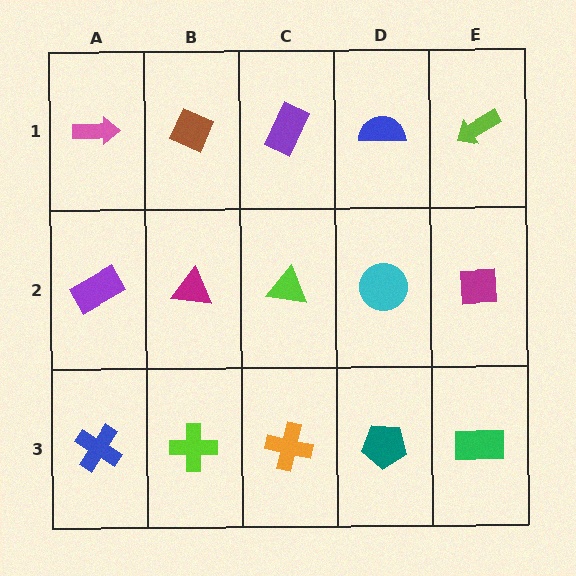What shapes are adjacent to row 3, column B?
A magenta triangle (row 2, column B), a blue cross (row 3, column A), an orange cross (row 3, column C).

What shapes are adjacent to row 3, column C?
A lime triangle (row 2, column C), a lime cross (row 3, column B), a teal pentagon (row 3, column D).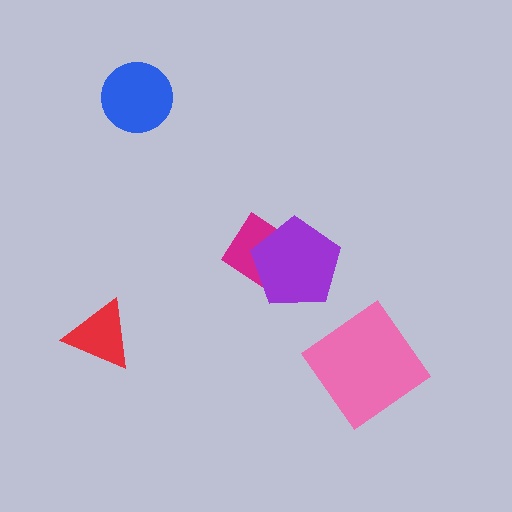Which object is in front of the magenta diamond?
The purple pentagon is in front of the magenta diamond.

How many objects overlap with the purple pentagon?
1 object overlaps with the purple pentagon.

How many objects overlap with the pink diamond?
0 objects overlap with the pink diamond.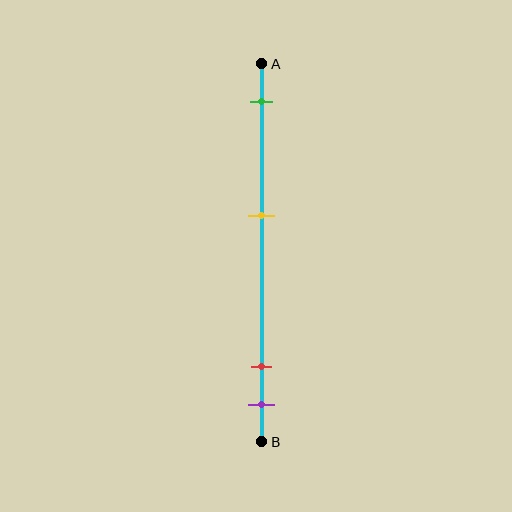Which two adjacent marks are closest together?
The red and purple marks are the closest adjacent pair.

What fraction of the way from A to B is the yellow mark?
The yellow mark is approximately 40% (0.4) of the way from A to B.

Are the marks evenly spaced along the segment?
No, the marks are not evenly spaced.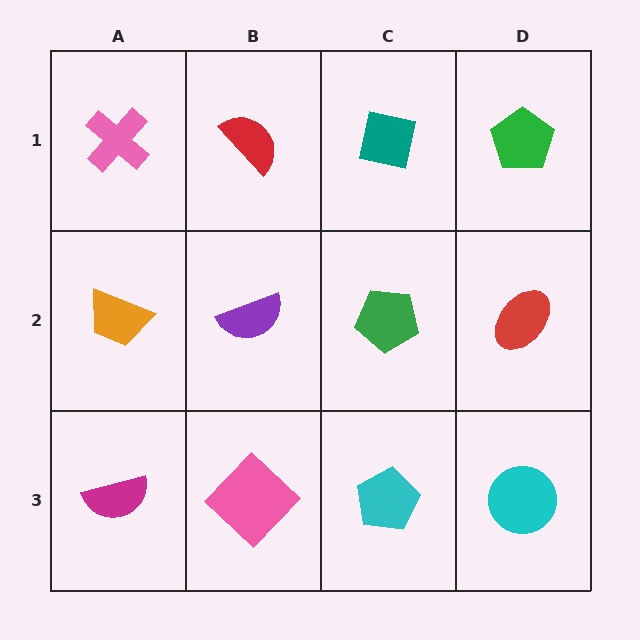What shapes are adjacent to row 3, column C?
A green pentagon (row 2, column C), a pink diamond (row 3, column B), a cyan circle (row 3, column D).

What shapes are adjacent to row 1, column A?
An orange trapezoid (row 2, column A), a red semicircle (row 1, column B).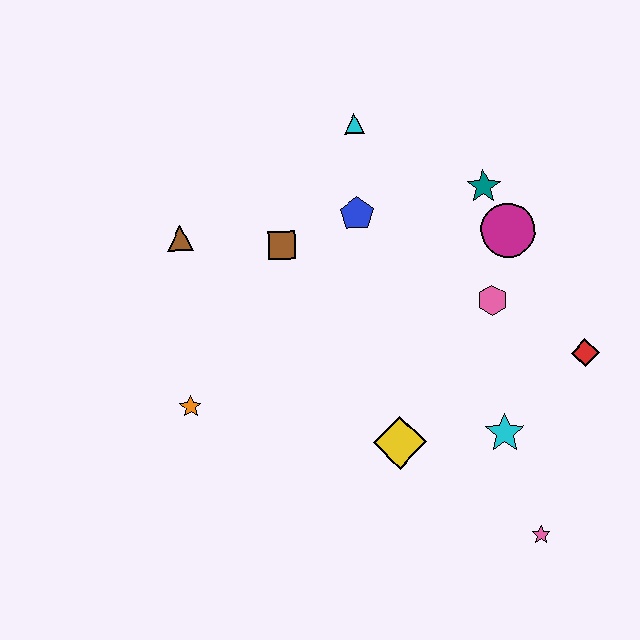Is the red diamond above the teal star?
No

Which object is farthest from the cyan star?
The brown triangle is farthest from the cyan star.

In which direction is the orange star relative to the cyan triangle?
The orange star is below the cyan triangle.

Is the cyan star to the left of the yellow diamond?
No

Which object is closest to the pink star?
The cyan star is closest to the pink star.